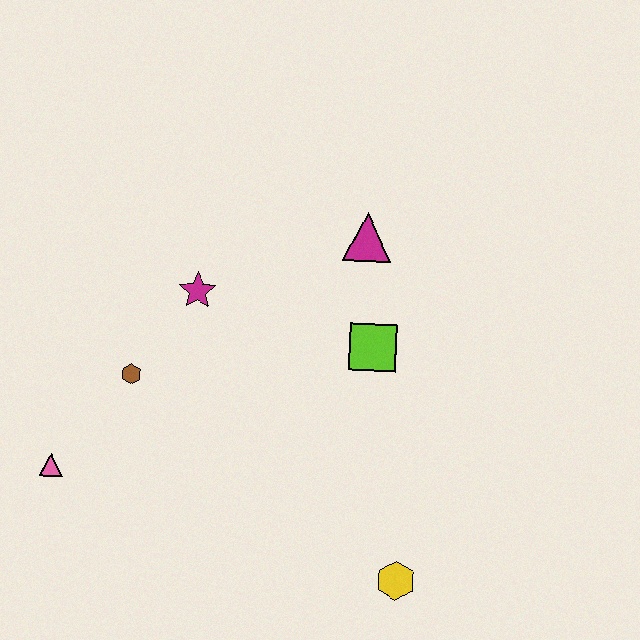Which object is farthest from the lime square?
The pink triangle is farthest from the lime square.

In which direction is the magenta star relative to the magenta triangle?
The magenta star is to the left of the magenta triangle.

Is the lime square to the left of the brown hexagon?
No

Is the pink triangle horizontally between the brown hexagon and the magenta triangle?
No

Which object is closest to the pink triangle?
The brown hexagon is closest to the pink triangle.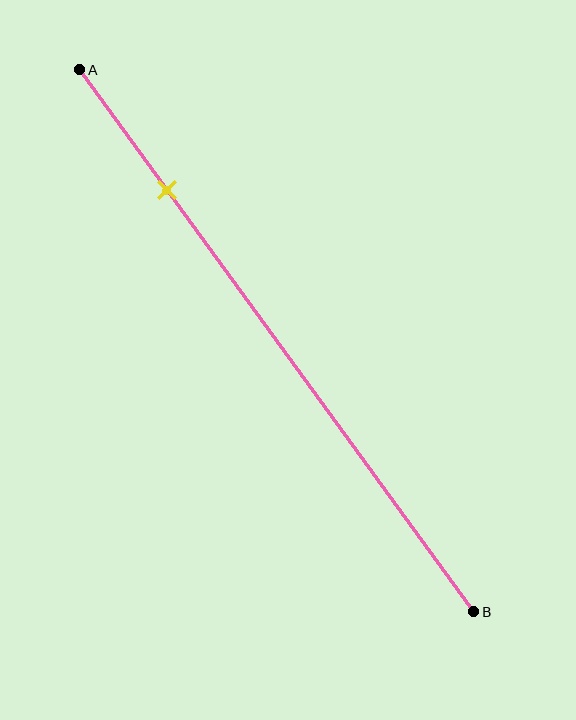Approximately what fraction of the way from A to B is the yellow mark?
The yellow mark is approximately 20% of the way from A to B.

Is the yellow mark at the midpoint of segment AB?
No, the mark is at about 20% from A, not at the 50% midpoint.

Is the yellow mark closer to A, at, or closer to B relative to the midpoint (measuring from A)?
The yellow mark is closer to point A than the midpoint of segment AB.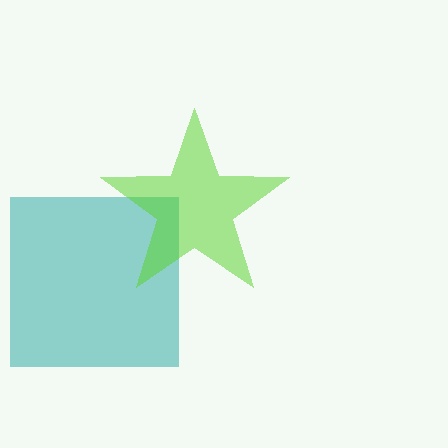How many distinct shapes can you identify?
There are 2 distinct shapes: a teal square, a lime star.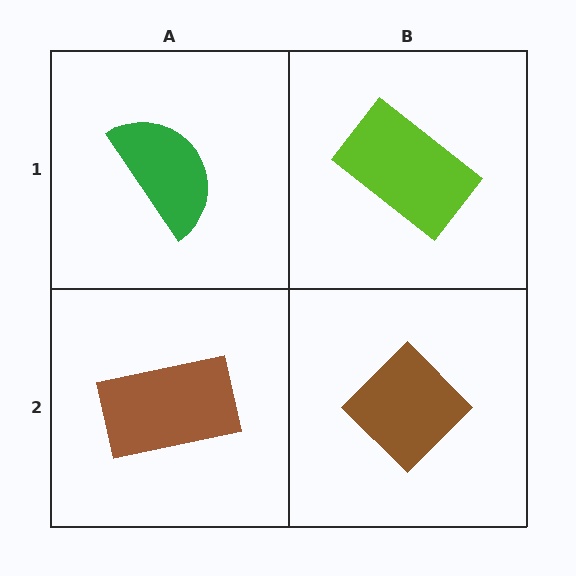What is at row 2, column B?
A brown diamond.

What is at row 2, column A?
A brown rectangle.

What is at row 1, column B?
A lime rectangle.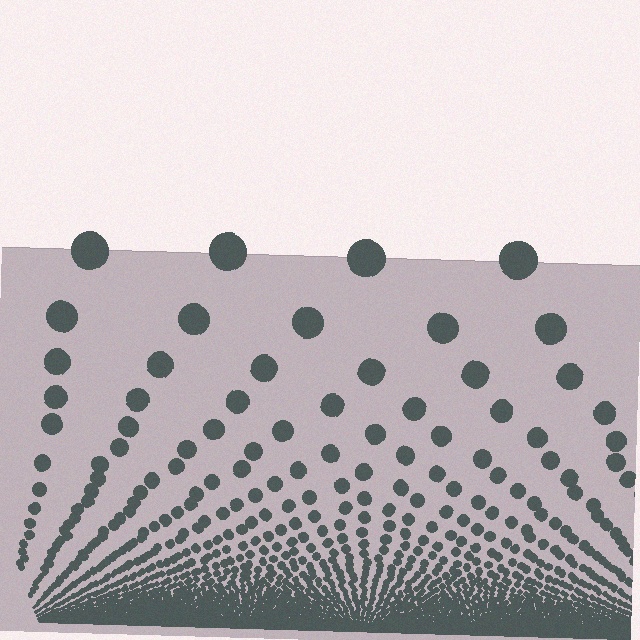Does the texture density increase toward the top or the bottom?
Density increases toward the bottom.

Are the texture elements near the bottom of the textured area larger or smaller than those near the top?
Smaller. The gradient is inverted — elements near the bottom are smaller and denser.